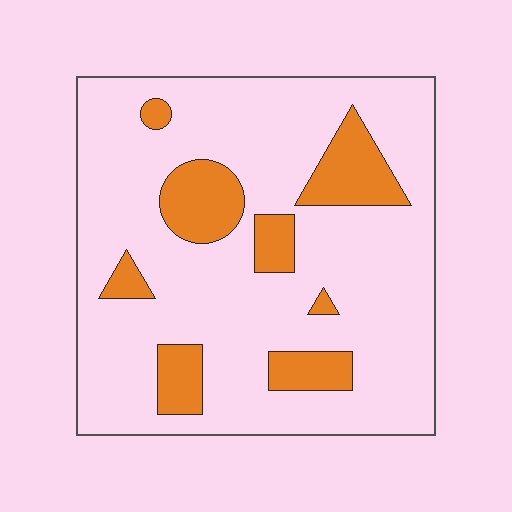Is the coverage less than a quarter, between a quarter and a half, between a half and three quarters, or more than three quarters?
Less than a quarter.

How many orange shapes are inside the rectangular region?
8.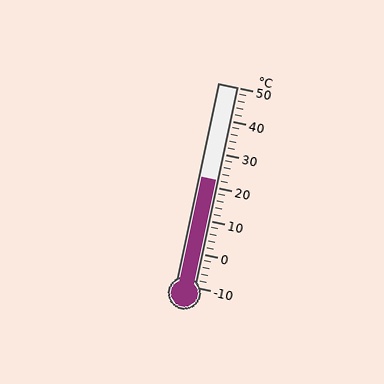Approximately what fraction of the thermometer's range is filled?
The thermometer is filled to approximately 55% of its range.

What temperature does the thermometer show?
The thermometer shows approximately 22°C.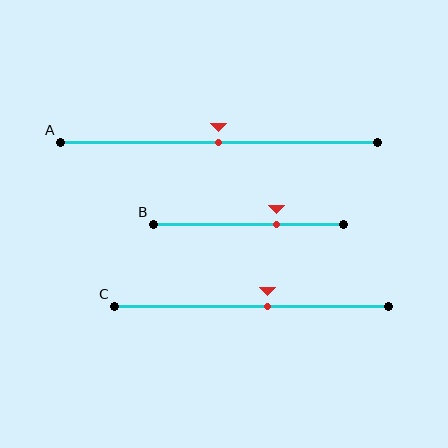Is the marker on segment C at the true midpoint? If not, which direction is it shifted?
No, the marker on segment C is shifted to the right by about 6% of the segment length.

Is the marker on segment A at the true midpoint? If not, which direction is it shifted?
Yes, the marker on segment A is at the true midpoint.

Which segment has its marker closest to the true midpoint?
Segment A has its marker closest to the true midpoint.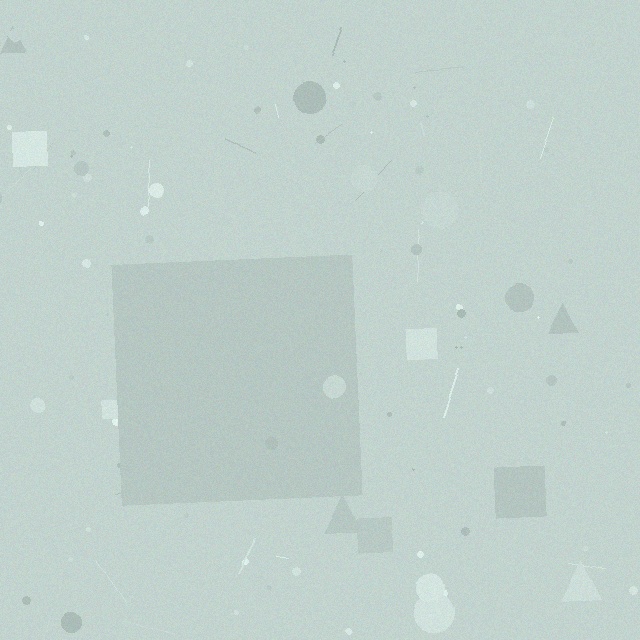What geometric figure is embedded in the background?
A square is embedded in the background.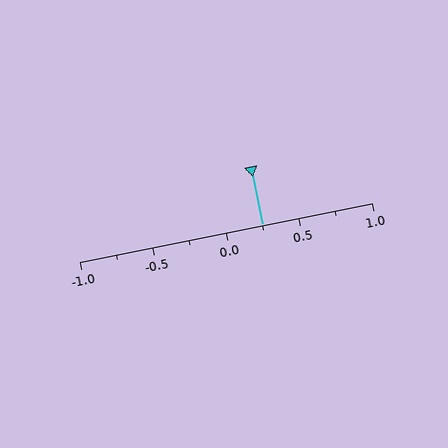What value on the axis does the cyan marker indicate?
The marker indicates approximately 0.25.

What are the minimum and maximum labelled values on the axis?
The axis runs from -1.0 to 1.0.